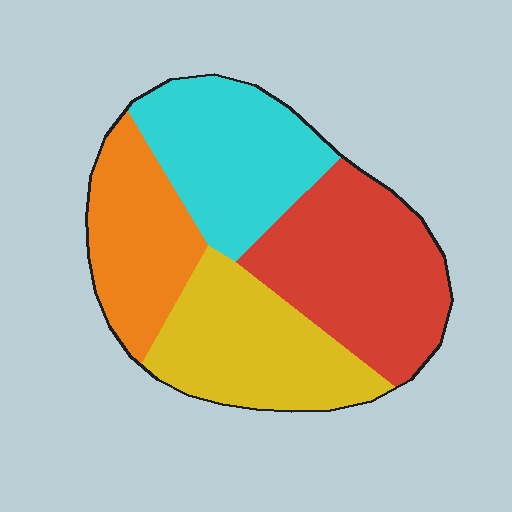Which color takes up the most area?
Red, at roughly 30%.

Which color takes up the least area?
Orange, at roughly 20%.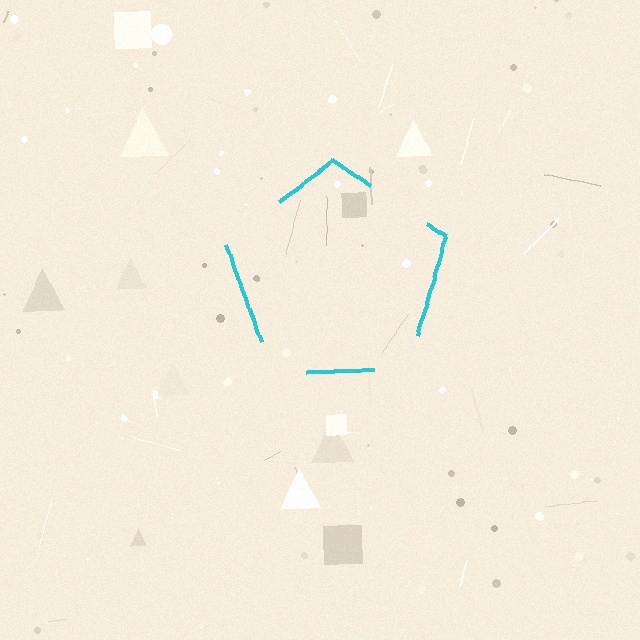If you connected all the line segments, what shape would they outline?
They would outline a pentagon.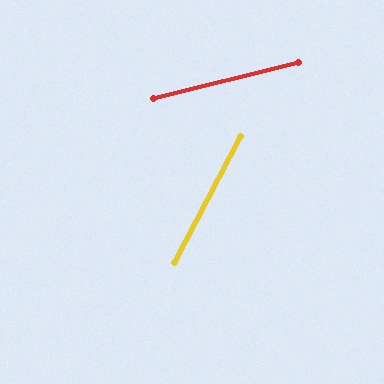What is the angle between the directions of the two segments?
Approximately 49 degrees.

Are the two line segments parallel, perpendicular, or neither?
Neither parallel nor perpendicular — they differ by about 49°.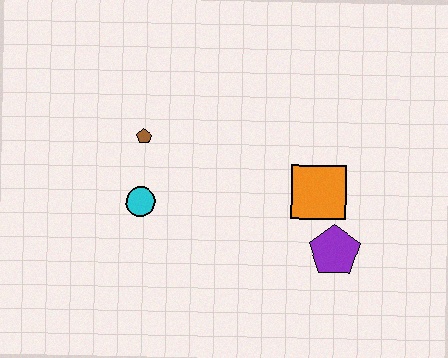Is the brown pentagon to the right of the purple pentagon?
No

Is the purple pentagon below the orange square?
Yes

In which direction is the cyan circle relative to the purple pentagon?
The cyan circle is to the left of the purple pentagon.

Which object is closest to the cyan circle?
The brown pentagon is closest to the cyan circle.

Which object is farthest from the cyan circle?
The purple pentagon is farthest from the cyan circle.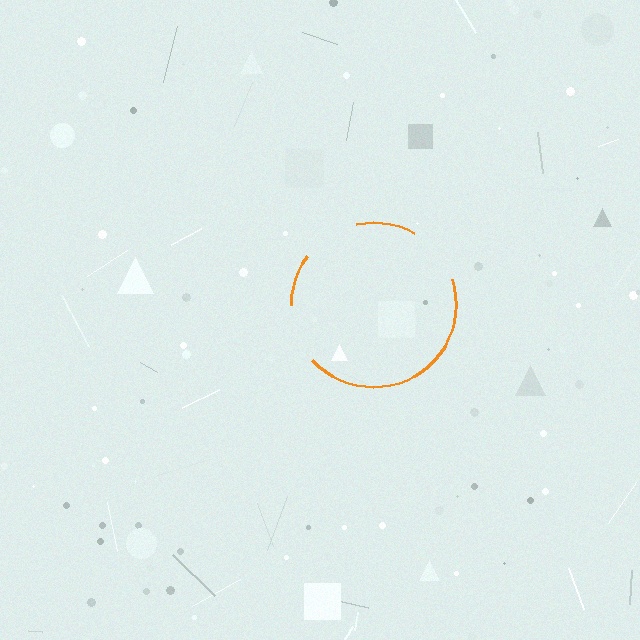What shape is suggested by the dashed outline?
The dashed outline suggests a circle.